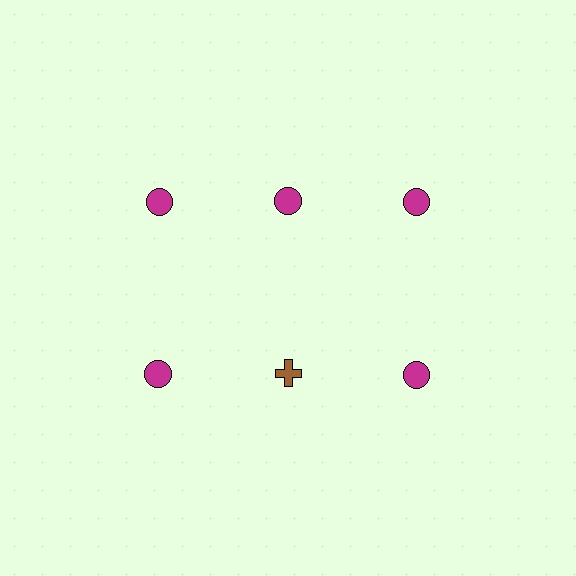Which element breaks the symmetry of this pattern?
The brown cross in the second row, second from left column breaks the symmetry. All other shapes are magenta circles.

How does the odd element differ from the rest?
It differs in both color (brown instead of magenta) and shape (cross instead of circle).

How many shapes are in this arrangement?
There are 6 shapes arranged in a grid pattern.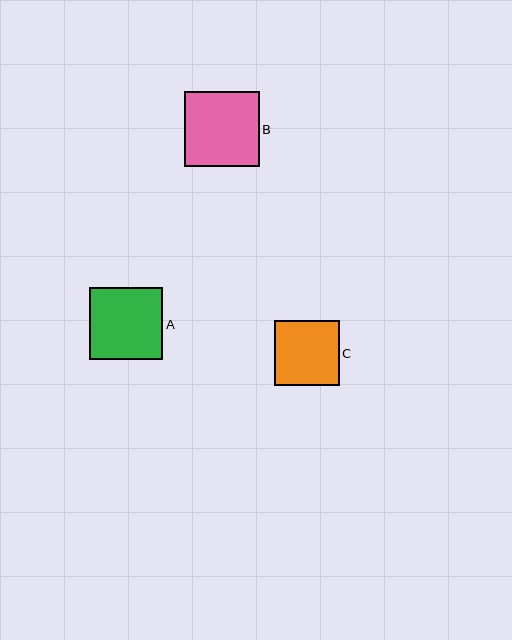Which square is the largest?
Square B is the largest with a size of approximately 75 pixels.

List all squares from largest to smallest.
From largest to smallest: B, A, C.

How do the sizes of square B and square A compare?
Square B and square A are approximately the same size.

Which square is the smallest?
Square C is the smallest with a size of approximately 65 pixels.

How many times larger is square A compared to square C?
Square A is approximately 1.1 times the size of square C.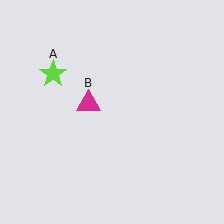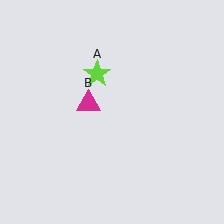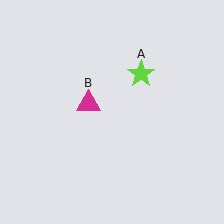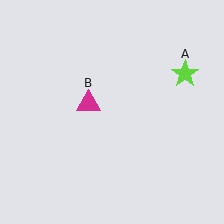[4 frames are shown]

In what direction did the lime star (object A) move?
The lime star (object A) moved right.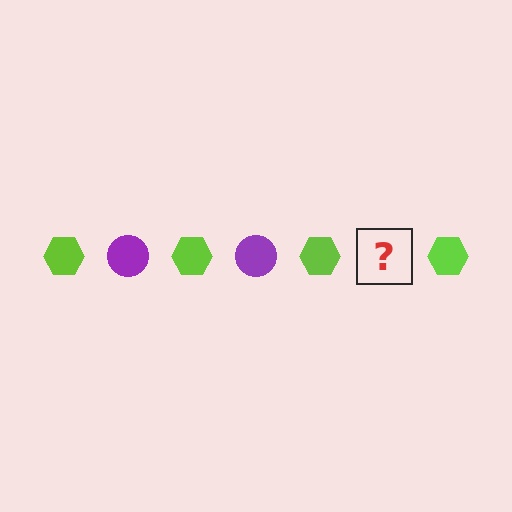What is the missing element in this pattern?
The missing element is a purple circle.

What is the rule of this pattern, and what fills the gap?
The rule is that the pattern alternates between lime hexagon and purple circle. The gap should be filled with a purple circle.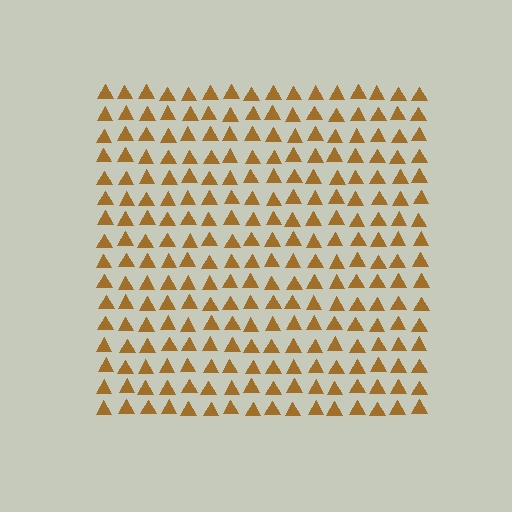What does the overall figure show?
The overall figure shows a square.